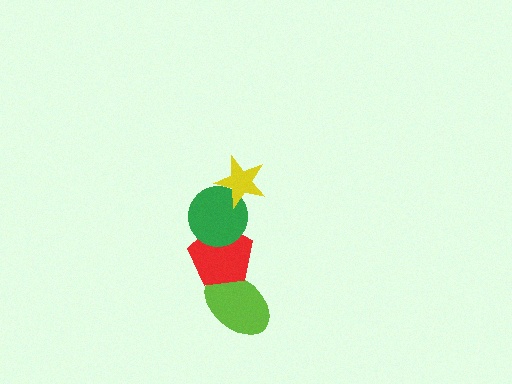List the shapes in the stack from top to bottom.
From top to bottom: the yellow star, the green circle, the red pentagon, the lime ellipse.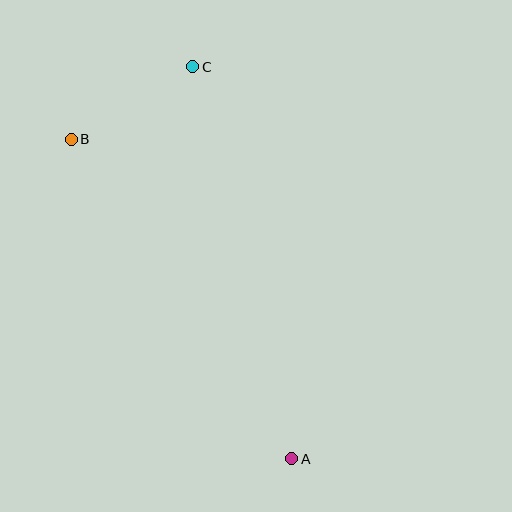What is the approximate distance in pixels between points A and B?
The distance between A and B is approximately 388 pixels.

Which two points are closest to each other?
Points B and C are closest to each other.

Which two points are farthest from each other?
Points A and C are farthest from each other.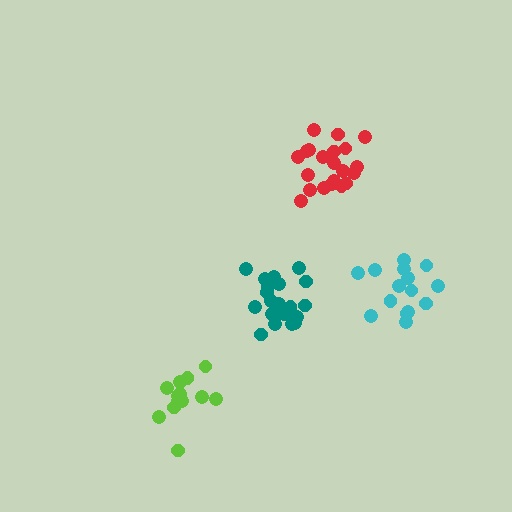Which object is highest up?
The red cluster is topmost.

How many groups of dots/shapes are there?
There are 4 groups.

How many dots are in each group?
Group 1: 21 dots, Group 2: 21 dots, Group 3: 15 dots, Group 4: 15 dots (72 total).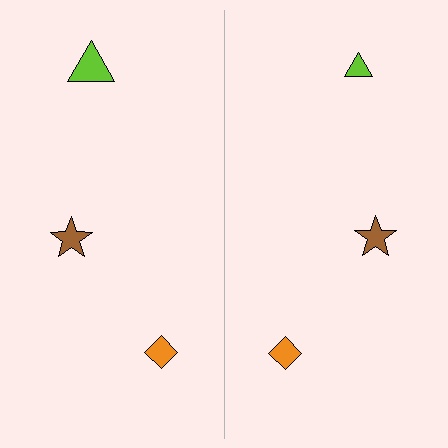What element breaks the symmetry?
The lime triangle on the right side has a different size than its mirror counterpart.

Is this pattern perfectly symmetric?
No, the pattern is not perfectly symmetric. The lime triangle on the right side has a different size than its mirror counterpart.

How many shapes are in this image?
There are 6 shapes in this image.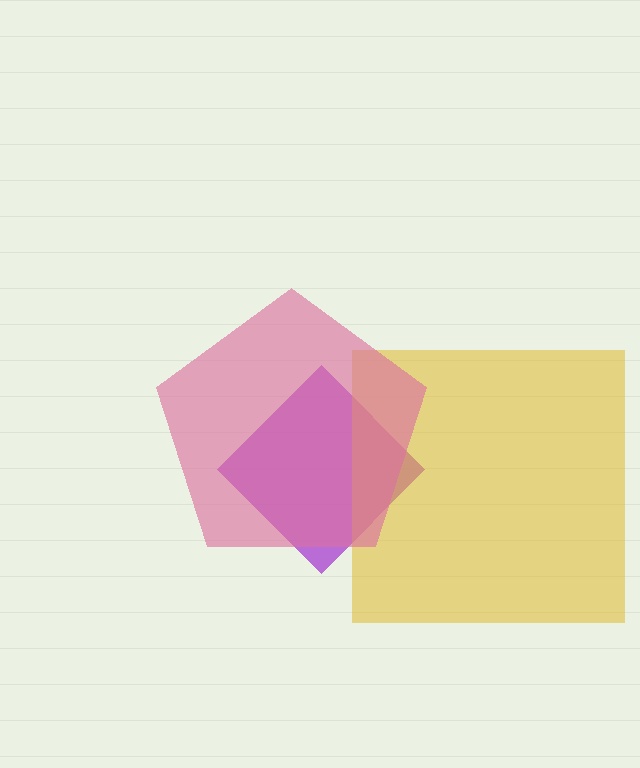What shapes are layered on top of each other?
The layered shapes are: a purple diamond, a yellow square, a pink pentagon.